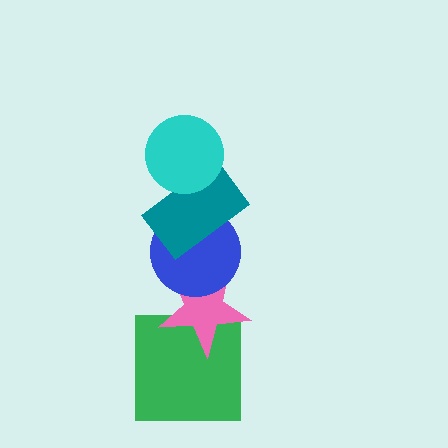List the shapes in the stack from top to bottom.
From top to bottom: the cyan circle, the teal rectangle, the blue circle, the pink star, the green square.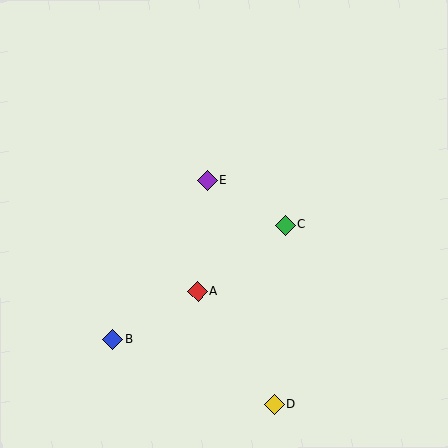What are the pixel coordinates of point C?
Point C is at (285, 225).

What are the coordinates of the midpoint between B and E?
The midpoint between B and E is at (160, 260).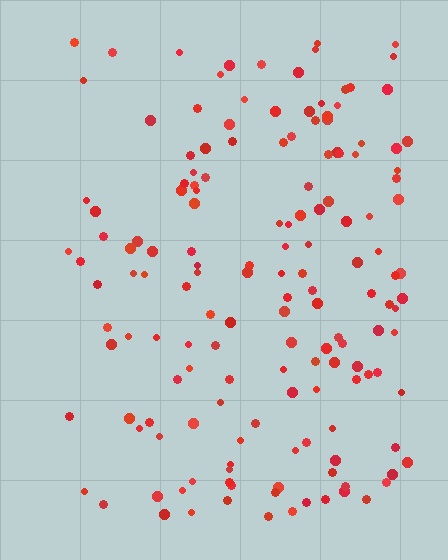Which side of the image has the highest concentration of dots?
The right.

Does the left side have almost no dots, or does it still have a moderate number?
Still a moderate number, just noticeably fewer than the right.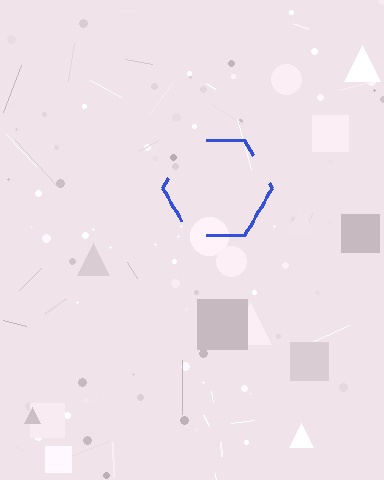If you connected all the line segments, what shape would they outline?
They would outline a hexagon.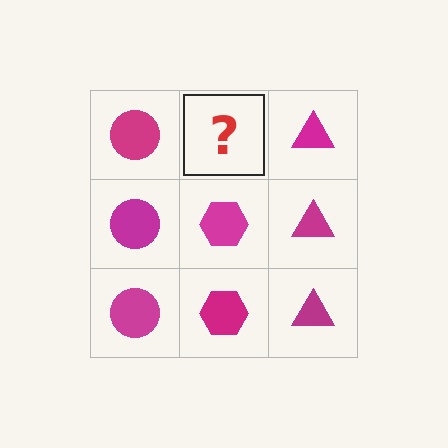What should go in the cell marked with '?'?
The missing cell should contain a magenta hexagon.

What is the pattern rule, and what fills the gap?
The rule is that each column has a consistent shape. The gap should be filled with a magenta hexagon.